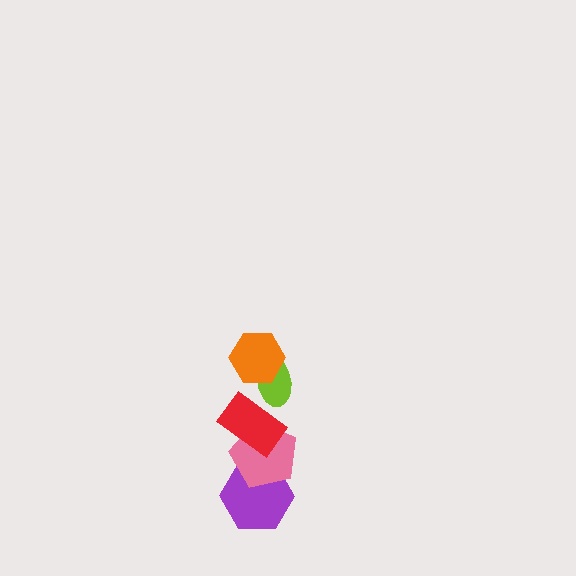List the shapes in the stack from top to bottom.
From top to bottom: the orange hexagon, the lime ellipse, the red rectangle, the pink pentagon, the purple hexagon.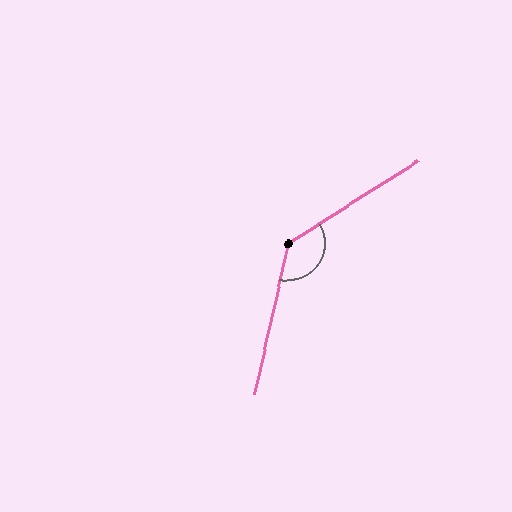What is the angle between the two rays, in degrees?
Approximately 135 degrees.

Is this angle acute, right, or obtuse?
It is obtuse.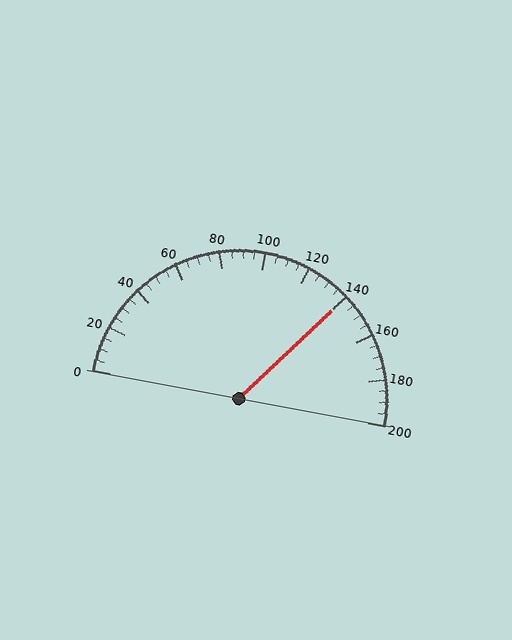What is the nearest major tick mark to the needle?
The nearest major tick mark is 140.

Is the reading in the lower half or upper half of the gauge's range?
The reading is in the upper half of the range (0 to 200).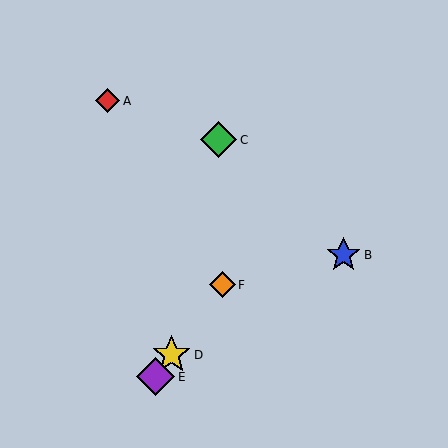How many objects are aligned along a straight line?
3 objects (D, E, F) are aligned along a straight line.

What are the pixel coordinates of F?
Object F is at (222, 285).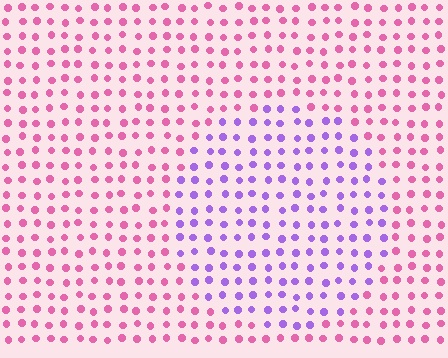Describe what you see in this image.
The image is filled with small pink elements in a uniform arrangement. A circle-shaped region is visible where the elements are tinted to a slightly different hue, forming a subtle color boundary.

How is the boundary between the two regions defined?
The boundary is defined purely by a slight shift in hue (about 56 degrees). Spacing, size, and orientation are identical on both sides.